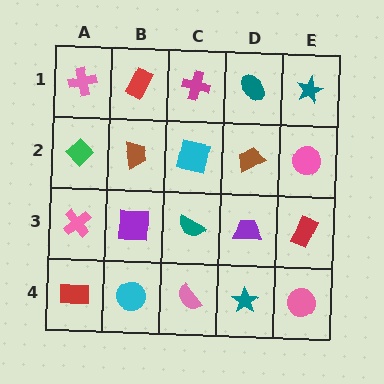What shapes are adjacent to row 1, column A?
A green diamond (row 2, column A), a red rectangle (row 1, column B).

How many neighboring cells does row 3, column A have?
3.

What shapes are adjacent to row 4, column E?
A red rectangle (row 3, column E), a teal star (row 4, column D).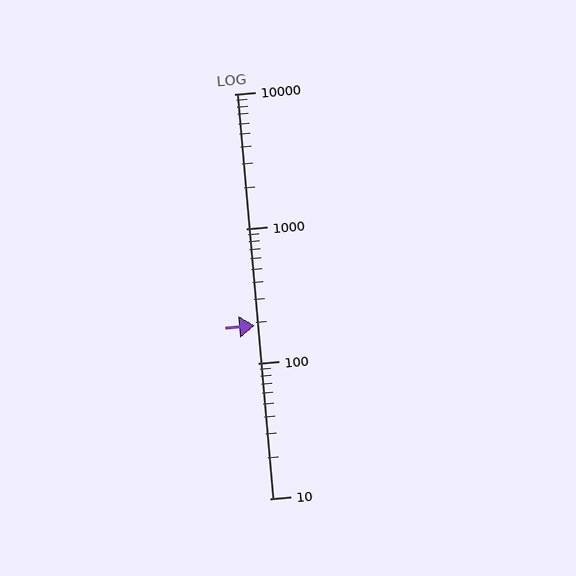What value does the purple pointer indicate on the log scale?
The pointer indicates approximately 190.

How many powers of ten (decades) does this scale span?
The scale spans 3 decades, from 10 to 10000.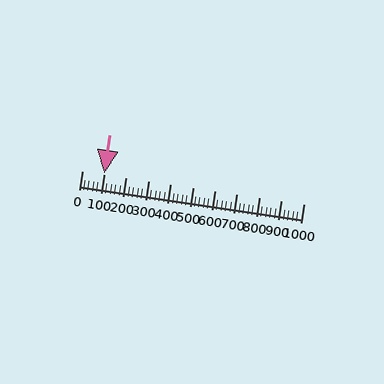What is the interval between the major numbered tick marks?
The major tick marks are spaced 100 units apart.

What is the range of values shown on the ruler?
The ruler shows values from 0 to 1000.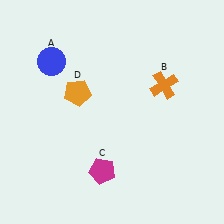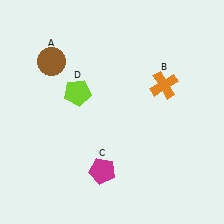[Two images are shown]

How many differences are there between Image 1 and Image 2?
There are 2 differences between the two images.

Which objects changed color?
A changed from blue to brown. D changed from orange to lime.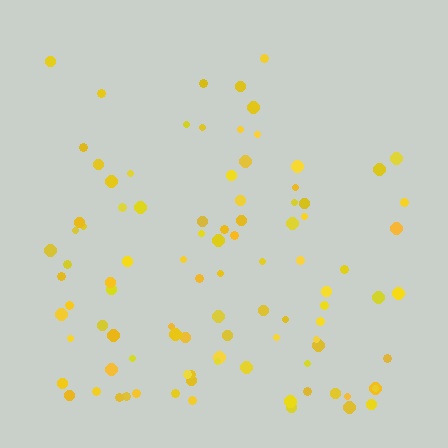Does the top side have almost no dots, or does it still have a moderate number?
Still a moderate number, just noticeably fewer than the bottom.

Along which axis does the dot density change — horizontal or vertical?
Vertical.